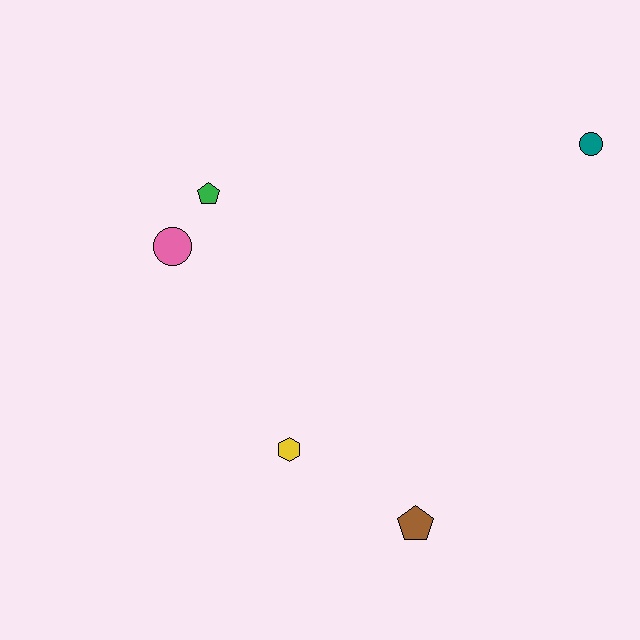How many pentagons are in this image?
There are 2 pentagons.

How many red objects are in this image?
There are no red objects.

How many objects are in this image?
There are 5 objects.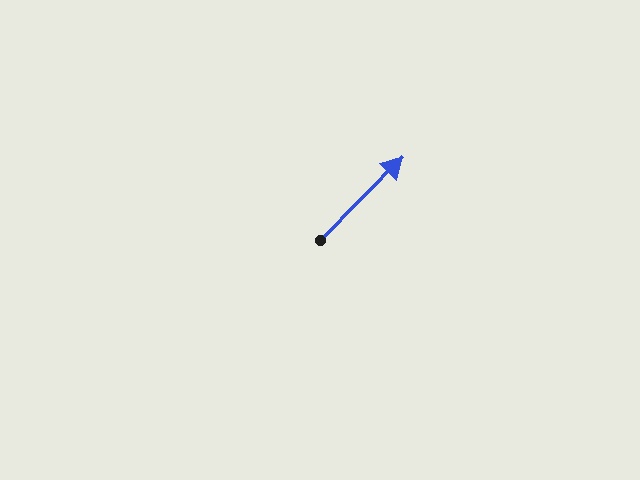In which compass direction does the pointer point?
Northeast.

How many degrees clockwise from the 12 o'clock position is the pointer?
Approximately 45 degrees.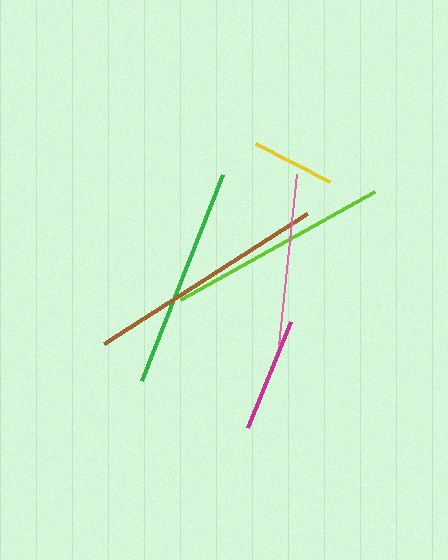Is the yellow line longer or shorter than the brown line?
The brown line is longer than the yellow line.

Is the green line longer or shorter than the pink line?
The green line is longer than the pink line.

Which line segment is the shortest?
The yellow line is the shortest at approximately 83 pixels.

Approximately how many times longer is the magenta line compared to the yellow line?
The magenta line is approximately 1.4 times the length of the yellow line.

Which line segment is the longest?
The brown line is the longest at approximately 240 pixels.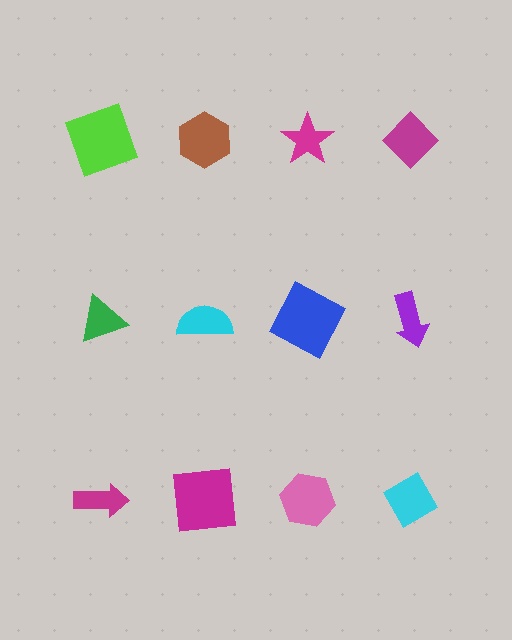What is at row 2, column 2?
A cyan semicircle.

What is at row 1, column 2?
A brown hexagon.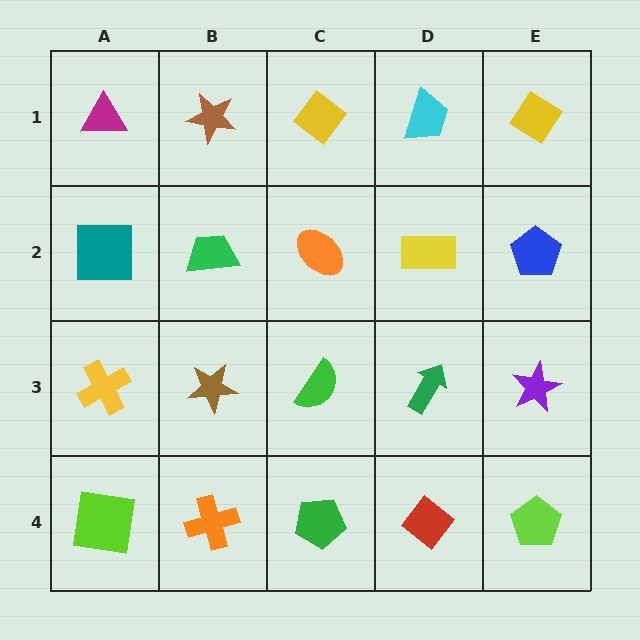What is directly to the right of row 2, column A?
A green trapezoid.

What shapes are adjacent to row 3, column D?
A yellow rectangle (row 2, column D), a red diamond (row 4, column D), a green semicircle (row 3, column C), a purple star (row 3, column E).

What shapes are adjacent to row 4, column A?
A yellow cross (row 3, column A), an orange cross (row 4, column B).